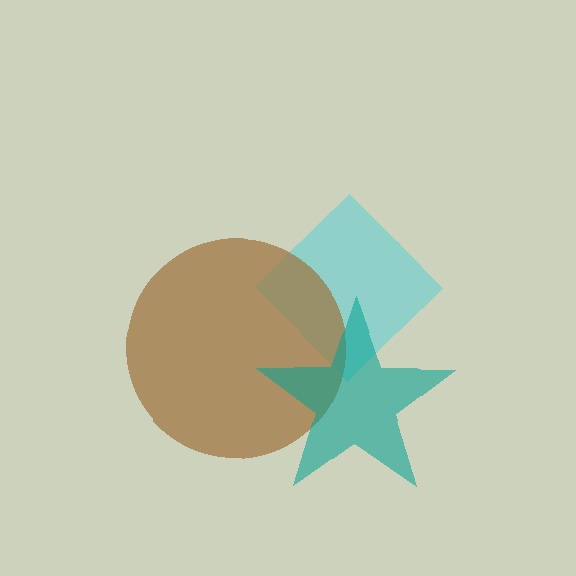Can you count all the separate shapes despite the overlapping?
Yes, there are 3 separate shapes.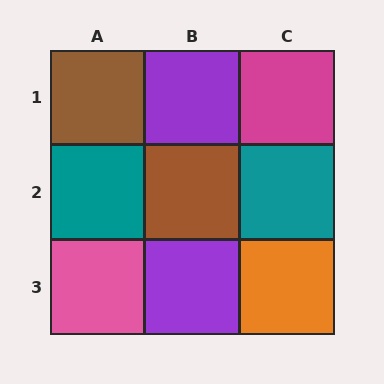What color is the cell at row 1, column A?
Brown.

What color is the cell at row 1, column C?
Magenta.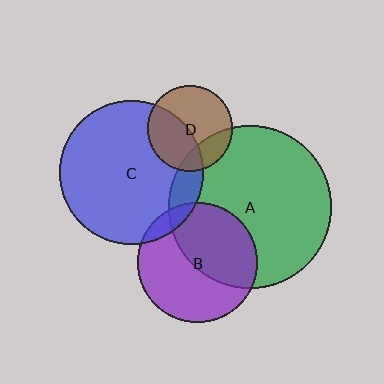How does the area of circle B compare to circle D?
Approximately 2.0 times.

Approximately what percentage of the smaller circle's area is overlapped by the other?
Approximately 20%.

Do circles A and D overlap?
Yes.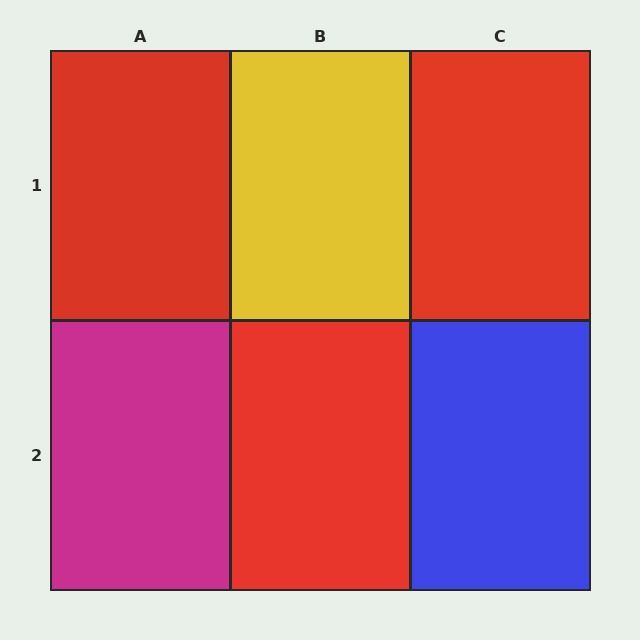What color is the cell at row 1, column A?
Red.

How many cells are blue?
1 cell is blue.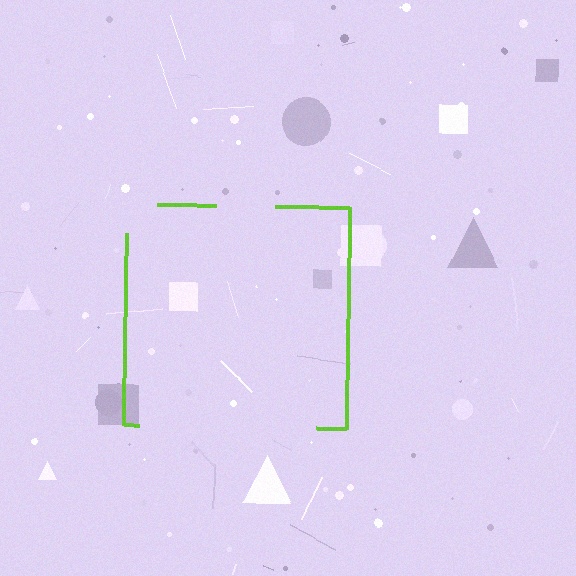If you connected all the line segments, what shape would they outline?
They would outline a square.